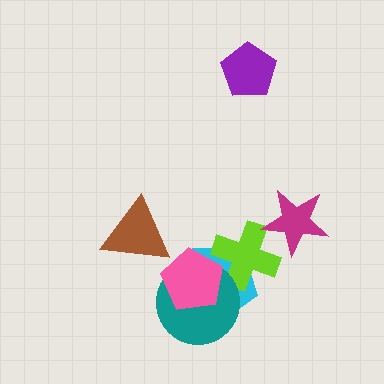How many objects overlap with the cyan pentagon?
3 objects overlap with the cyan pentagon.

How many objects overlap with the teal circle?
3 objects overlap with the teal circle.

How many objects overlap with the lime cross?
4 objects overlap with the lime cross.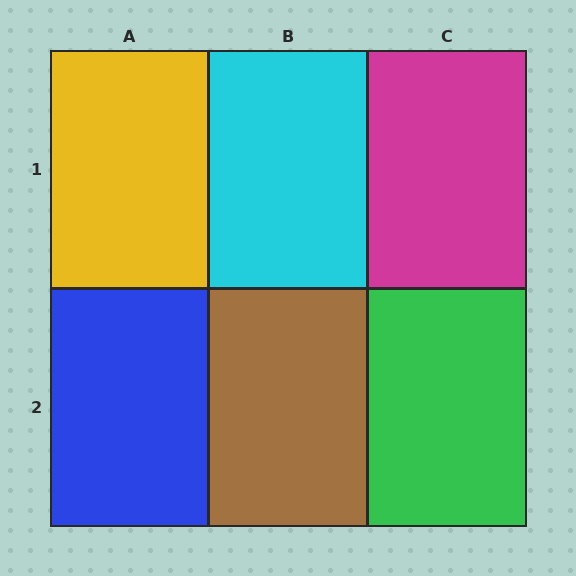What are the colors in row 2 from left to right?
Blue, brown, green.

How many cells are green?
1 cell is green.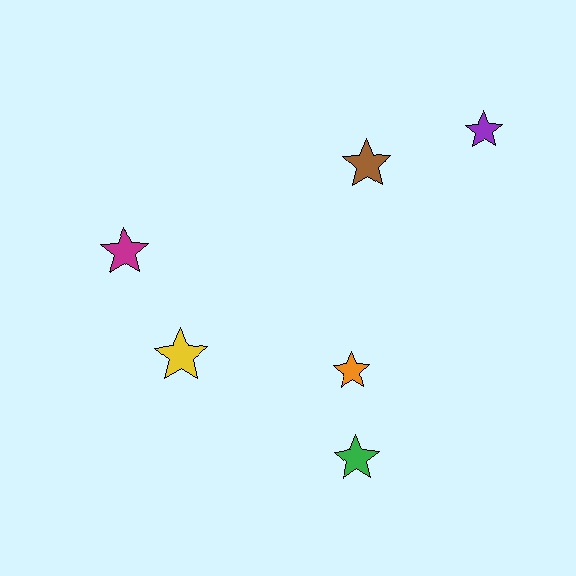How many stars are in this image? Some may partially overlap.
There are 6 stars.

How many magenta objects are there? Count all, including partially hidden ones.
There is 1 magenta object.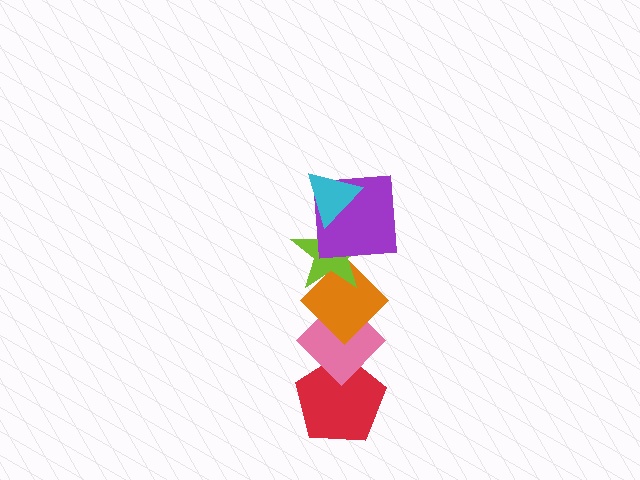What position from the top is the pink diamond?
The pink diamond is 5th from the top.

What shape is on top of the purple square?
The cyan triangle is on top of the purple square.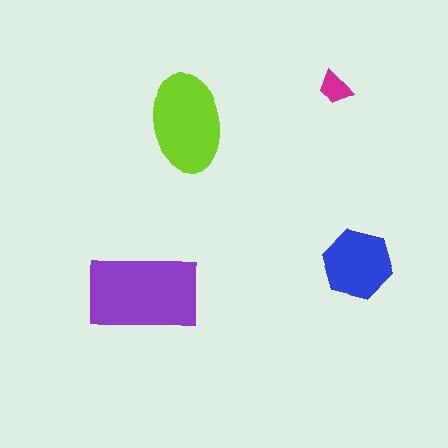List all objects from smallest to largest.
The magenta trapezoid, the blue hexagon, the lime ellipse, the purple rectangle.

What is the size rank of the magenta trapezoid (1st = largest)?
4th.